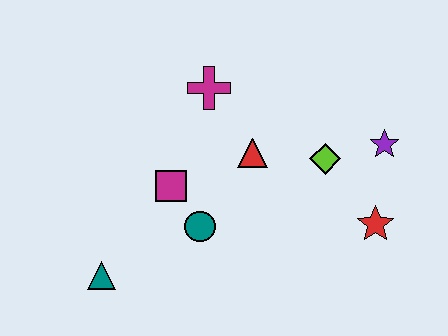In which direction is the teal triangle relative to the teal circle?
The teal triangle is to the left of the teal circle.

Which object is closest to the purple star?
The lime diamond is closest to the purple star.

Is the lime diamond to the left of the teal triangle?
No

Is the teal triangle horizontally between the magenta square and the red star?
No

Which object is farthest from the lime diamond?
The teal triangle is farthest from the lime diamond.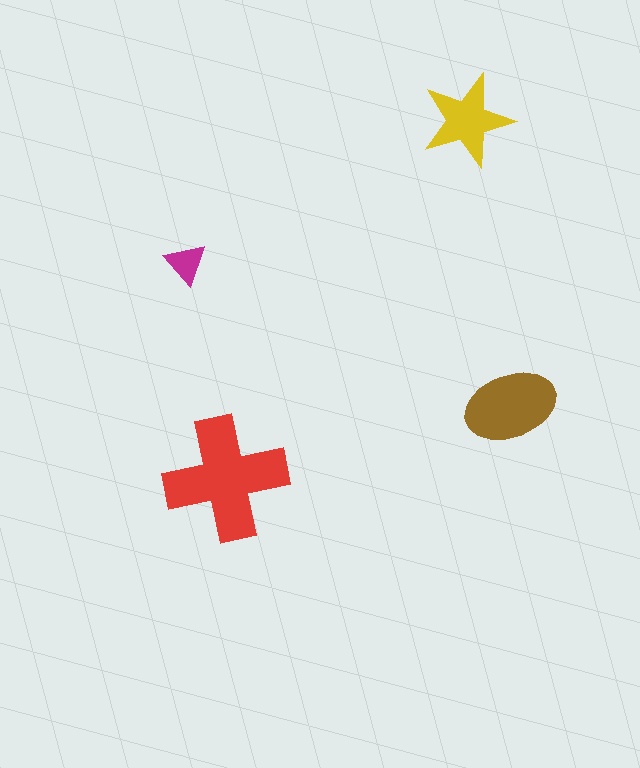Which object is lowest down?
The red cross is bottommost.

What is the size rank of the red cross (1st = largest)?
1st.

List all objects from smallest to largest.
The magenta triangle, the yellow star, the brown ellipse, the red cross.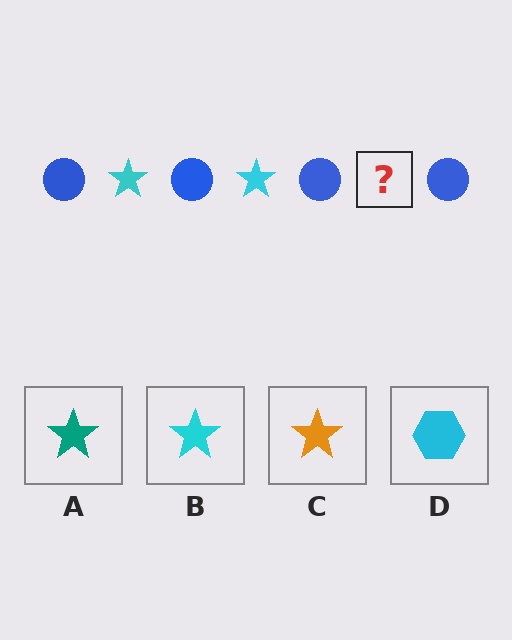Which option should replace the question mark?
Option B.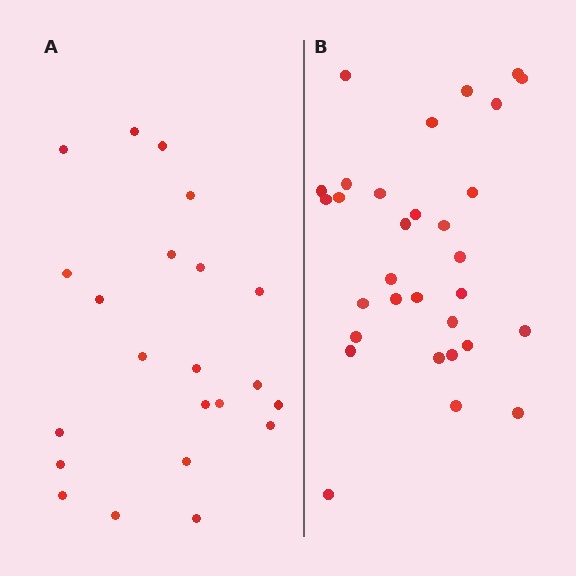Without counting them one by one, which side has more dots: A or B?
Region B (the right region) has more dots.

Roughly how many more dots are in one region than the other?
Region B has roughly 8 or so more dots than region A.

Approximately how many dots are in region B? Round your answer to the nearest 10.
About 30 dots. (The exact count is 31, which rounds to 30.)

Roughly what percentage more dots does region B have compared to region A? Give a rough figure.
About 40% more.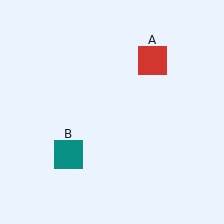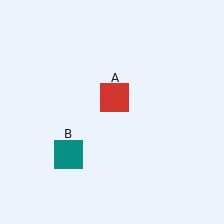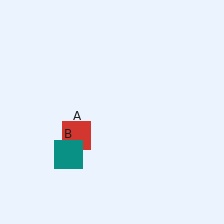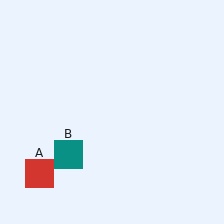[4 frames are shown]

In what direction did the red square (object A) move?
The red square (object A) moved down and to the left.